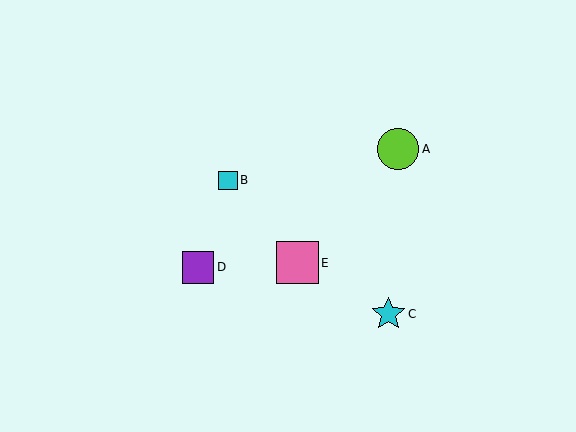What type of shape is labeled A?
Shape A is a lime circle.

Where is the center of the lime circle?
The center of the lime circle is at (398, 149).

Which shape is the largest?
The pink square (labeled E) is the largest.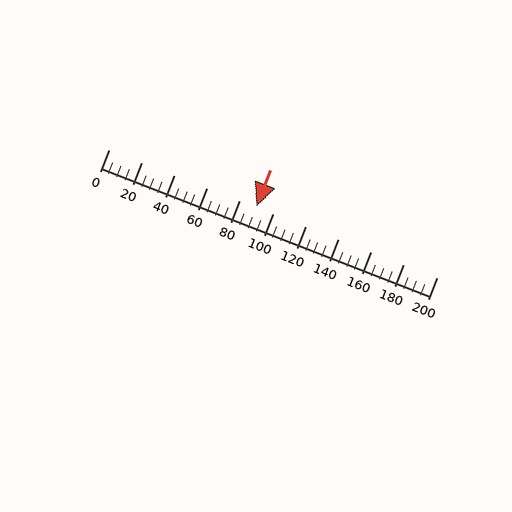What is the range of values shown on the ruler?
The ruler shows values from 0 to 200.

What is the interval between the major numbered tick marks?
The major tick marks are spaced 20 units apart.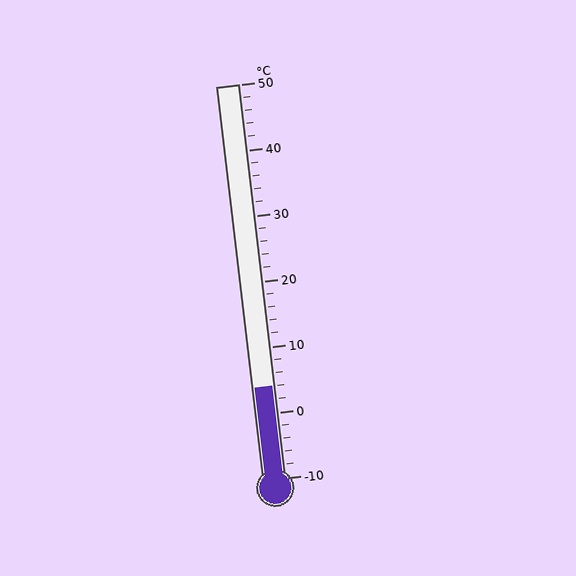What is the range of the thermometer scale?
The thermometer scale ranges from -10°C to 50°C.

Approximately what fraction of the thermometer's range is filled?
The thermometer is filled to approximately 25% of its range.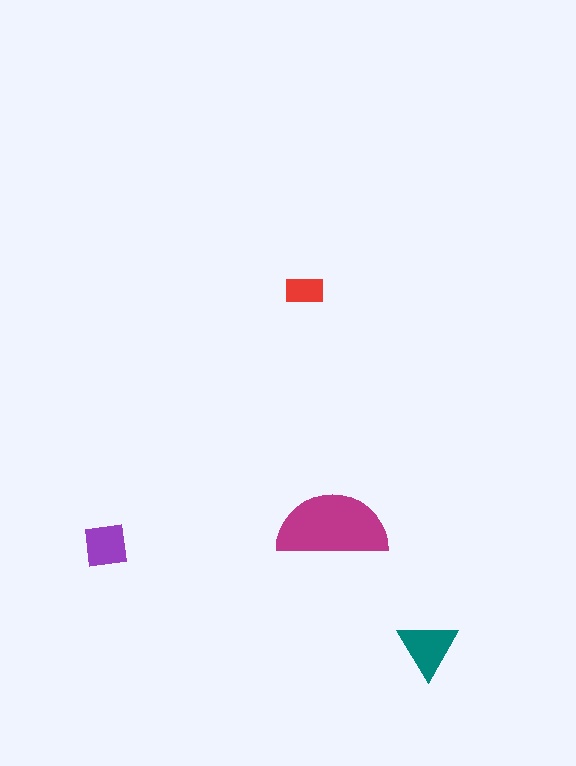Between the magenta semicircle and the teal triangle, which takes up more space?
The magenta semicircle.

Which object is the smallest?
The red rectangle.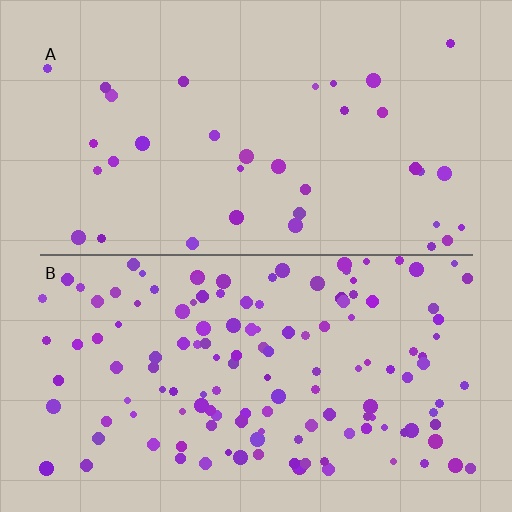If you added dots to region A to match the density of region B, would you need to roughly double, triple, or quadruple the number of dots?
Approximately quadruple.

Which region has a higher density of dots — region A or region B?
B (the bottom).